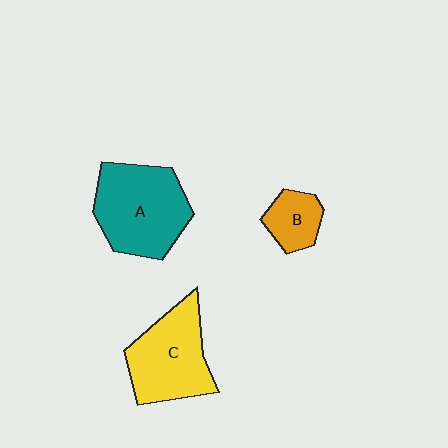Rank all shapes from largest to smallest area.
From largest to smallest: A (teal), C (yellow), B (orange).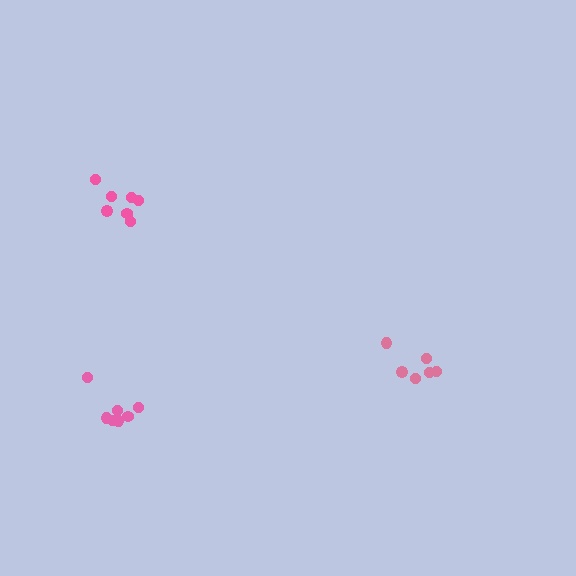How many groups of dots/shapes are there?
There are 3 groups.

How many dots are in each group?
Group 1: 6 dots, Group 2: 7 dots, Group 3: 7 dots (20 total).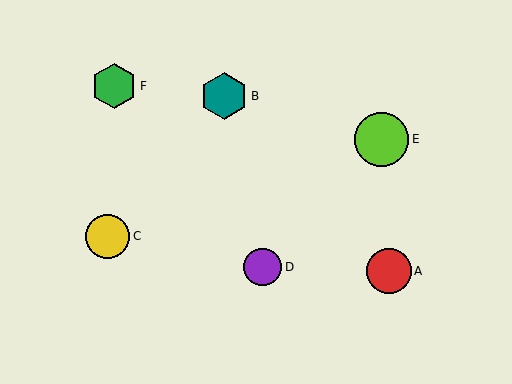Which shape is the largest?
The lime circle (labeled E) is the largest.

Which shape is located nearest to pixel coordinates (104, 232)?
The yellow circle (labeled C) at (108, 236) is nearest to that location.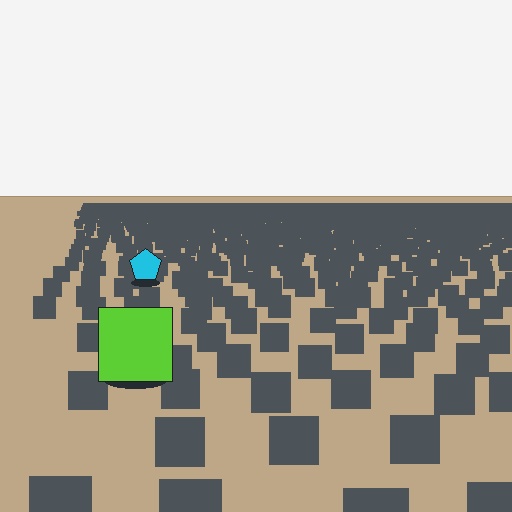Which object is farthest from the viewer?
The cyan pentagon is farthest from the viewer. It appears smaller and the ground texture around it is denser.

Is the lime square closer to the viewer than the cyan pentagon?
Yes. The lime square is closer — you can tell from the texture gradient: the ground texture is coarser near it.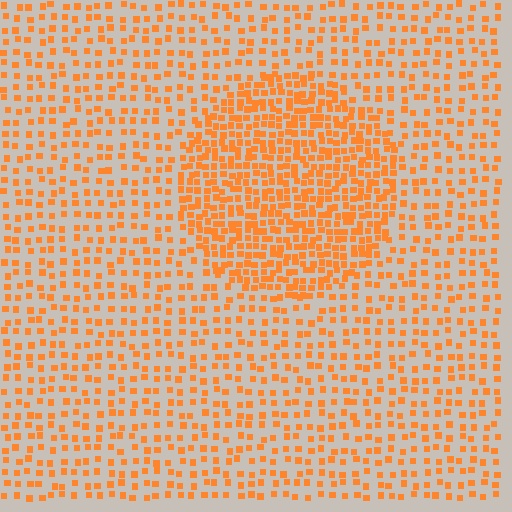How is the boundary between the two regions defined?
The boundary is defined by a change in element density (approximately 2.1x ratio). All elements are the same color, size, and shape.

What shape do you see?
I see a circle.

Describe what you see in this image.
The image contains small orange elements arranged at two different densities. A circle-shaped region is visible where the elements are more densely packed than the surrounding area.